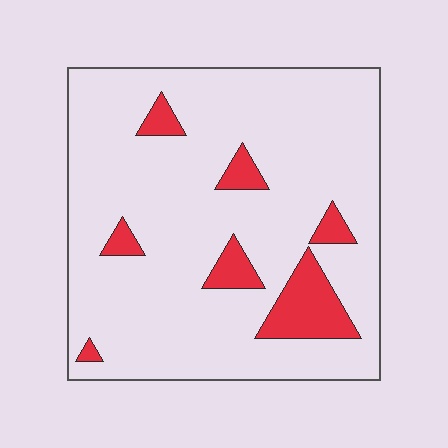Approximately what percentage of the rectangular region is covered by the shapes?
Approximately 10%.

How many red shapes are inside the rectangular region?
7.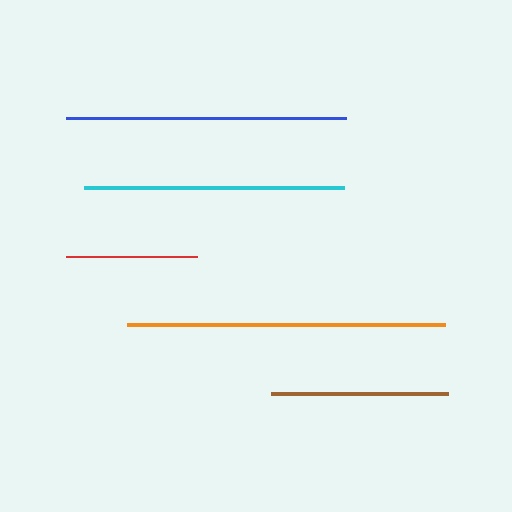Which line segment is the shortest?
The red line is the shortest at approximately 131 pixels.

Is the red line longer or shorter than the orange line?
The orange line is longer than the red line.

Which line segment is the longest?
The orange line is the longest at approximately 317 pixels.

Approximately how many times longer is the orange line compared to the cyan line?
The orange line is approximately 1.2 times the length of the cyan line.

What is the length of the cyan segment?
The cyan segment is approximately 260 pixels long.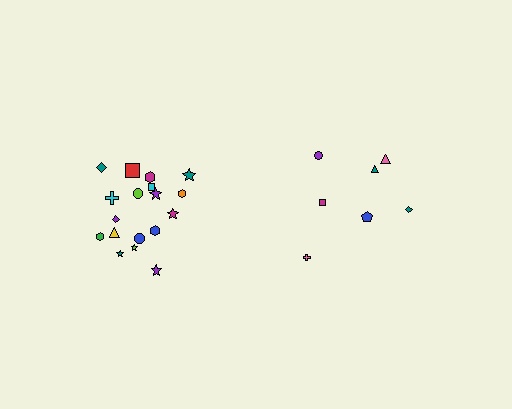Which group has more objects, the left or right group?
The left group.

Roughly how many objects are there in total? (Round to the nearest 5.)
Roughly 25 objects in total.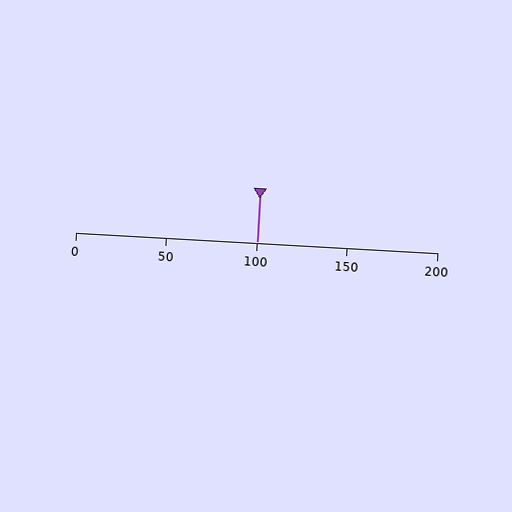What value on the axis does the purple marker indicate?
The marker indicates approximately 100.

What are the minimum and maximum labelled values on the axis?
The axis runs from 0 to 200.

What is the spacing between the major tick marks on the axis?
The major ticks are spaced 50 apart.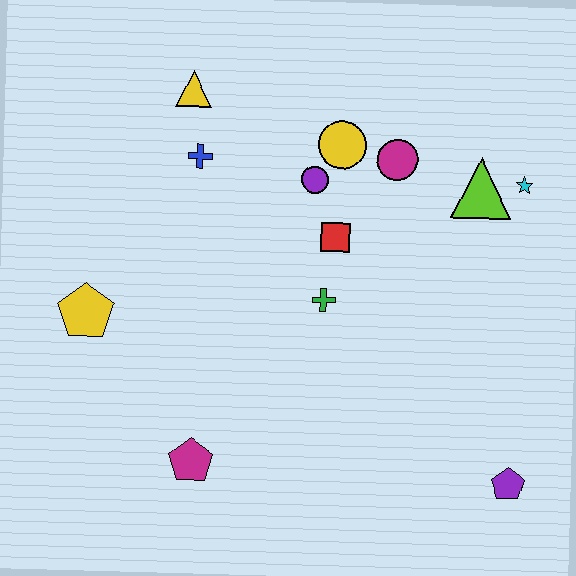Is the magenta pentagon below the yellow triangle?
Yes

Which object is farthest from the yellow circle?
The purple pentagon is farthest from the yellow circle.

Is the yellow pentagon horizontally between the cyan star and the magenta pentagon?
No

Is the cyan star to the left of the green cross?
No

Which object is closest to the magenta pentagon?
The yellow pentagon is closest to the magenta pentagon.